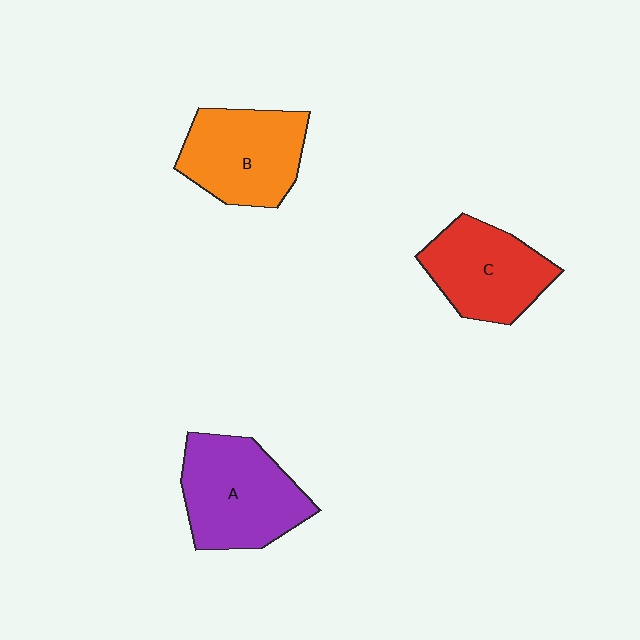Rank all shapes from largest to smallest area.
From largest to smallest: A (purple), B (orange), C (red).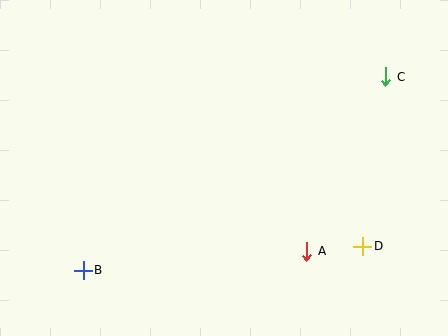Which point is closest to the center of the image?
Point A at (307, 251) is closest to the center.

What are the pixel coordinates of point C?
Point C is at (386, 77).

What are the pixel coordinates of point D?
Point D is at (363, 246).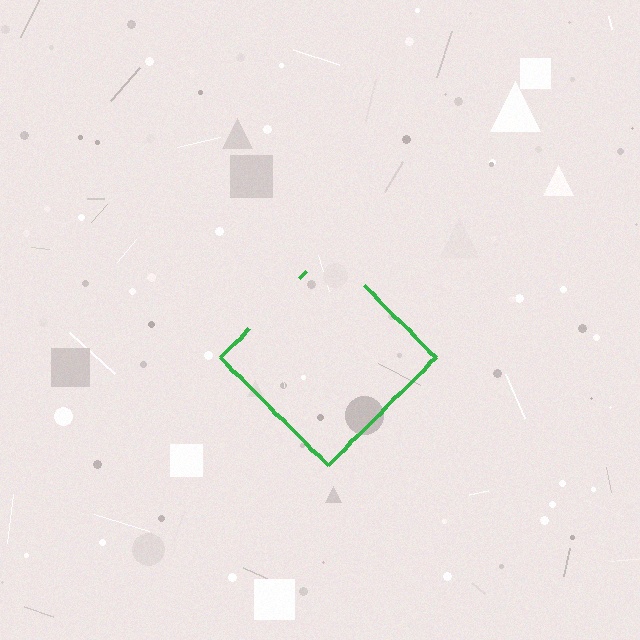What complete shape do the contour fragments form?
The contour fragments form a diamond.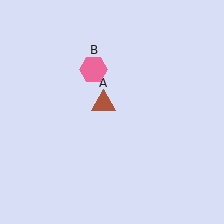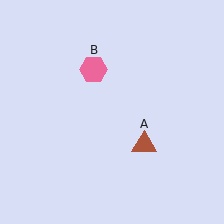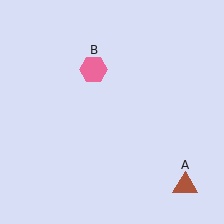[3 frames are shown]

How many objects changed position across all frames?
1 object changed position: brown triangle (object A).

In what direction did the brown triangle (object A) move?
The brown triangle (object A) moved down and to the right.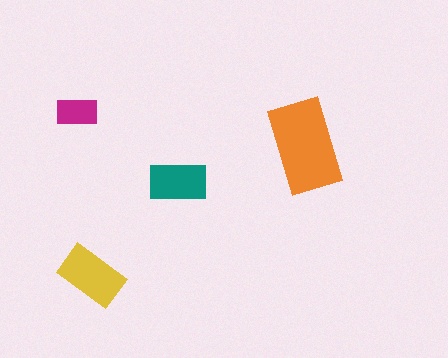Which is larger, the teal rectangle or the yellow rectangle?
The yellow one.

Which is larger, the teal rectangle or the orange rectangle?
The orange one.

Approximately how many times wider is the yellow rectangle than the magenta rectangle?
About 1.5 times wider.